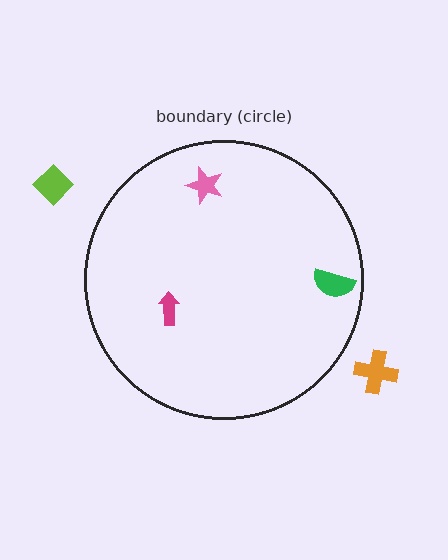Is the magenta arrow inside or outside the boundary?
Inside.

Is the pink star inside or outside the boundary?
Inside.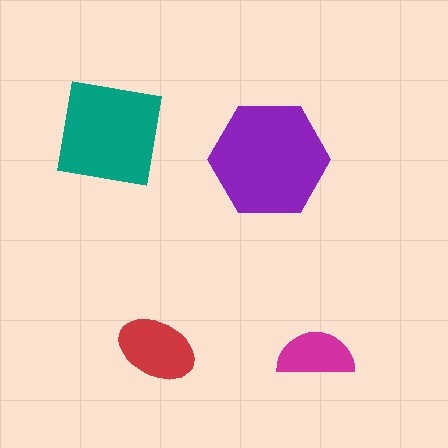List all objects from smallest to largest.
The magenta semicircle, the red ellipse, the teal square, the purple hexagon.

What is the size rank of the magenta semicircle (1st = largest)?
4th.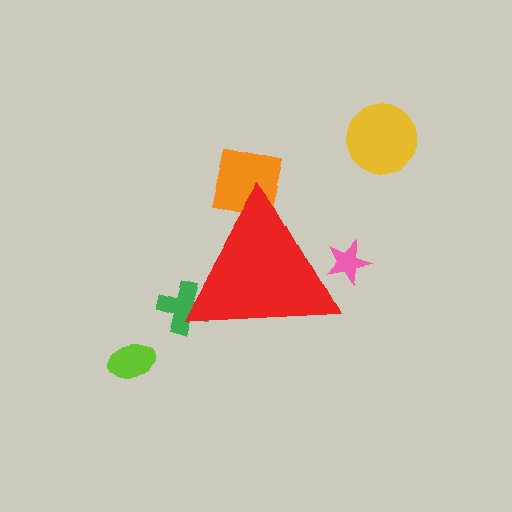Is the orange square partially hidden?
Yes, the orange square is partially hidden behind the red triangle.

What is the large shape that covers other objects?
A red triangle.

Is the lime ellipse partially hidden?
No, the lime ellipse is fully visible.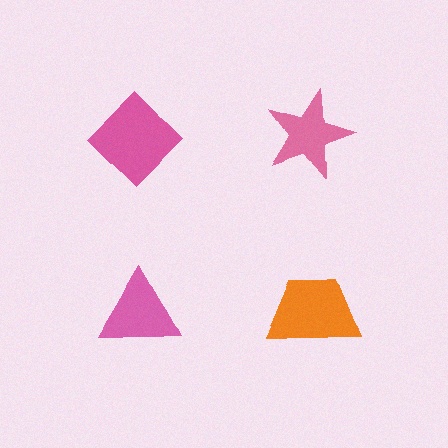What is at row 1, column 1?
A pink diamond.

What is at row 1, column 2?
A pink star.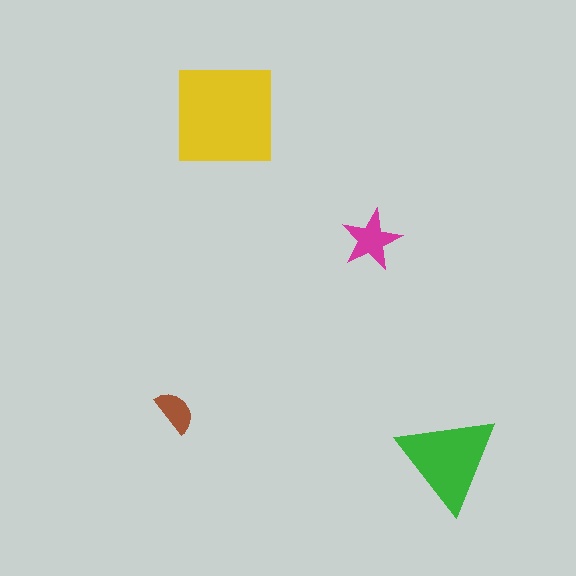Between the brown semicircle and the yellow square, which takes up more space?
The yellow square.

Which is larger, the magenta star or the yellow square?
The yellow square.